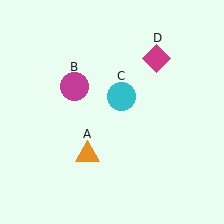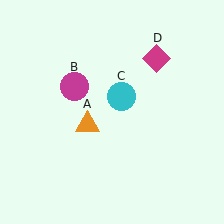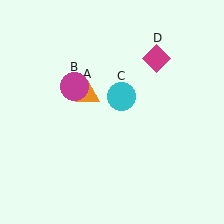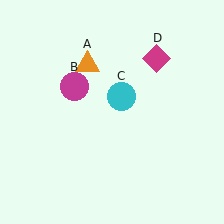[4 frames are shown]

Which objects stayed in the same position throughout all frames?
Magenta circle (object B) and cyan circle (object C) and magenta diamond (object D) remained stationary.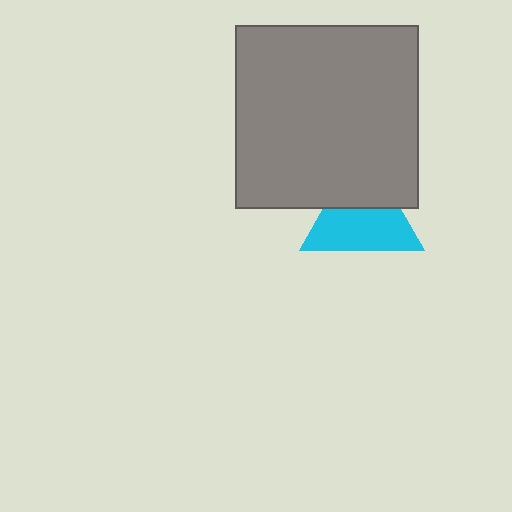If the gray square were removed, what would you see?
You would see the complete cyan triangle.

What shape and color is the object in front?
The object in front is a gray square.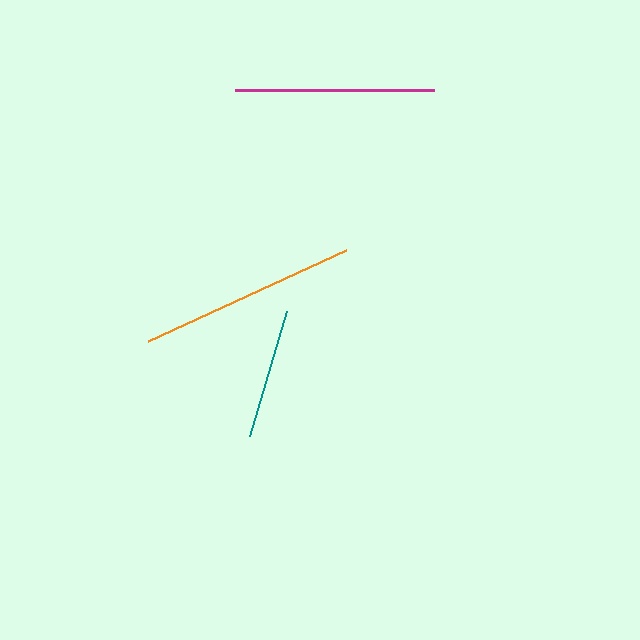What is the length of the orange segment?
The orange segment is approximately 218 pixels long.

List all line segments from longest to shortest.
From longest to shortest: orange, magenta, teal.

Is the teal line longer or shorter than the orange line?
The orange line is longer than the teal line.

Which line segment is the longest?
The orange line is the longest at approximately 218 pixels.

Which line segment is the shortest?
The teal line is the shortest at approximately 130 pixels.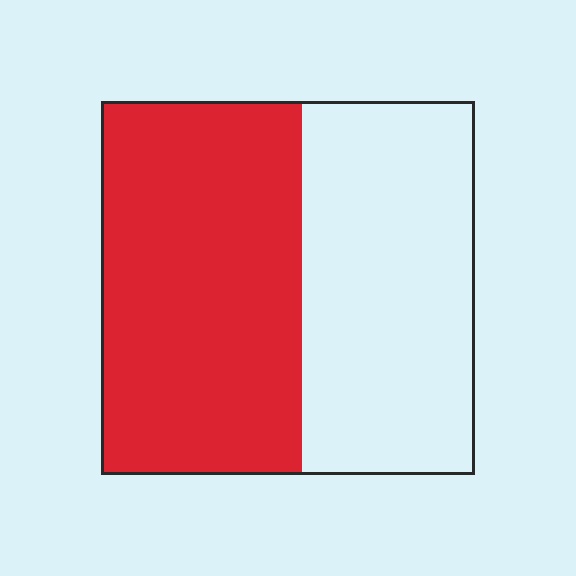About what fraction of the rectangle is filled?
About one half (1/2).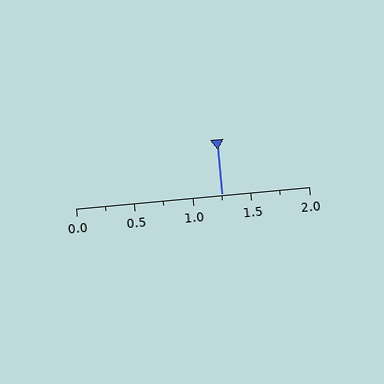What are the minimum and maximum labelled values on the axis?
The axis runs from 0.0 to 2.0.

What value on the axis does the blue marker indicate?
The marker indicates approximately 1.25.